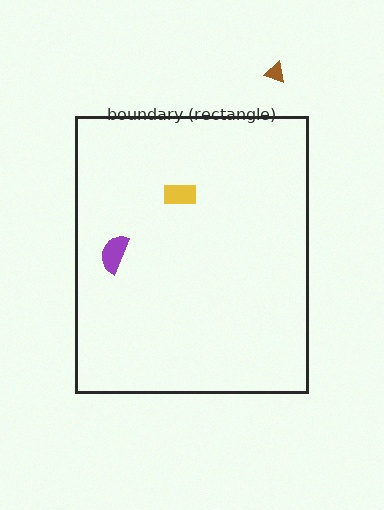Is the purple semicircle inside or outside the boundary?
Inside.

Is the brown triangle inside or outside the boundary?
Outside.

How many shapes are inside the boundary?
2 inside, 1 outside.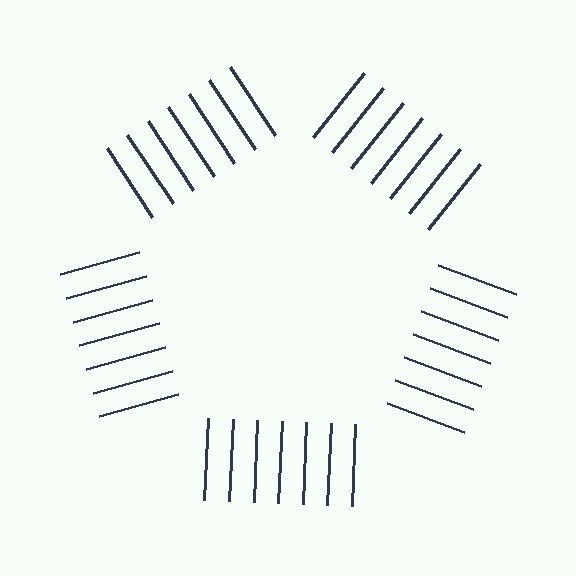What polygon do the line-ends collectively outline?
An illusory pentagon — the line segments terminate on its edges but no continuous stroke is drawn.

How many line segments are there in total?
35 — 7 along each of the 5 edges.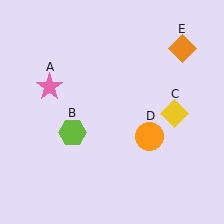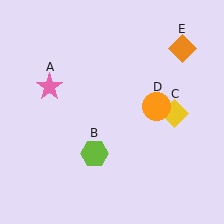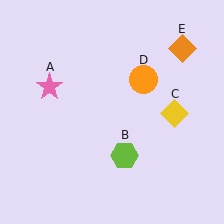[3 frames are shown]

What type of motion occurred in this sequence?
The lime hexagon (object B), orange circle (object D) rotated counterclockwise around the center of the scene.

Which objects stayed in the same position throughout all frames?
Pink star (object A) and yellow diamond (object C) and orange diamond (object E) remained stationary.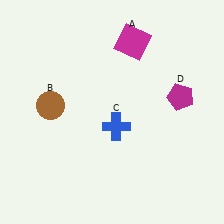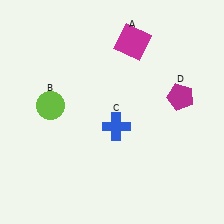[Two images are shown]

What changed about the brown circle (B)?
In Image 1, B is brown. In Image 2, it changed to lime.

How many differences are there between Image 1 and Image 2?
There is 1 difference between the two images.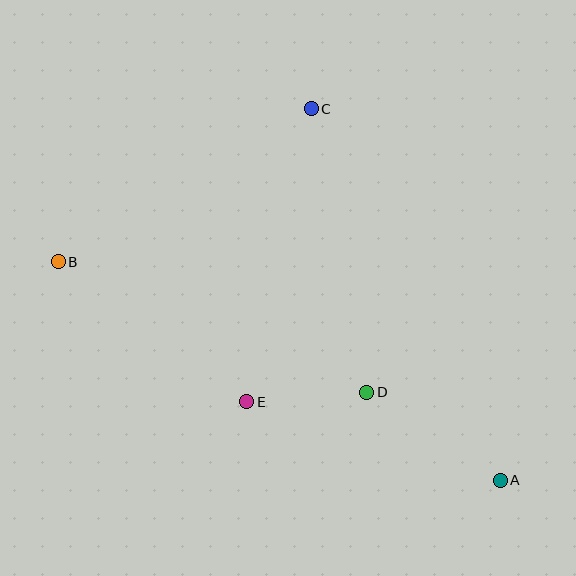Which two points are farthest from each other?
Points A and B are farthest from each other.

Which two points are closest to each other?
Points D and E are closest to each other.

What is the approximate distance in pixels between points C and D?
The distance between C and D is approximately 289 pixels.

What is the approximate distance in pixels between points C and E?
The distance between C and E is approximately 300 pixels.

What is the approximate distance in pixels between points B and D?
The distance between B and D is approximately 335 pixels.